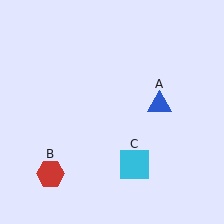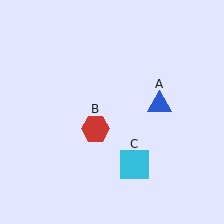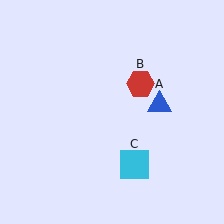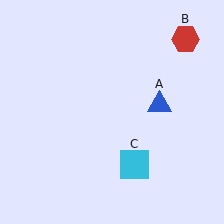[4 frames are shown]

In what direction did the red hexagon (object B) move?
The red hexagon (object B) moved up and to the right.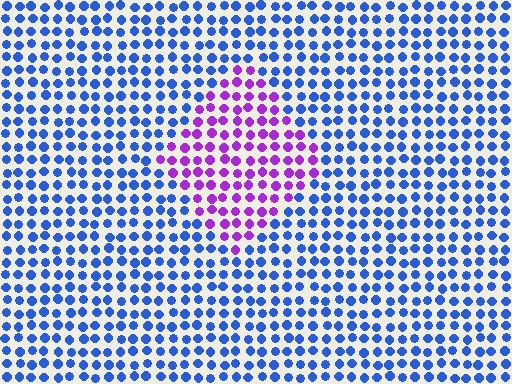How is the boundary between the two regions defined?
The boundary is defined purely by a slight shift in hue (about 63 degrees). Spacing, size, and orientation are identical on both sides.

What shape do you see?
I see a diamond.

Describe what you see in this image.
The image is filled with small blue elements in a uniform arrangement. A diamond-shaped region is visible where the elements are tinted to a slightly different hue, forming a subtle color boundary.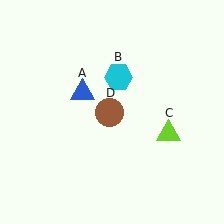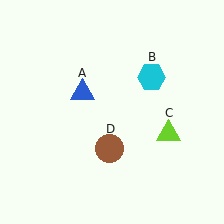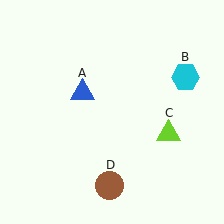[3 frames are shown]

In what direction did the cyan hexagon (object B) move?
The cyan hexagon (object B) moved right.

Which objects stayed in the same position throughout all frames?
Blue triangle (object A) and lime triangle (object C) remained stationary.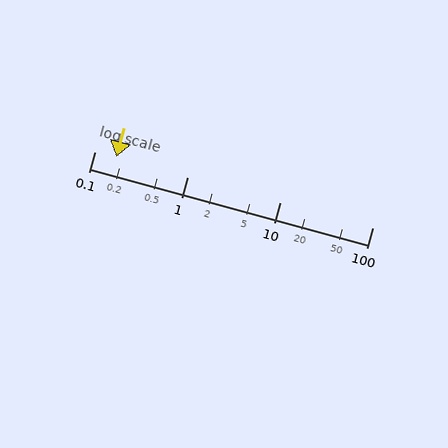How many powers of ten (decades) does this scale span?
The scale spans 3 decades, from 0.1 to 100.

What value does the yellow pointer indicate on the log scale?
The pointer indicates approximately 0.17.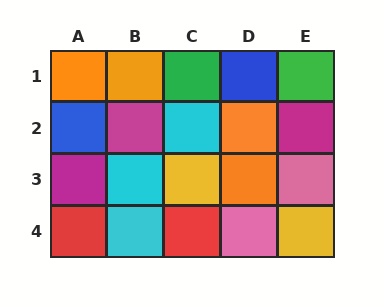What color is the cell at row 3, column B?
Cyan.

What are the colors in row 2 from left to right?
Blue, magenta, cyan, orange, magenta.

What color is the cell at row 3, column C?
Yellow.